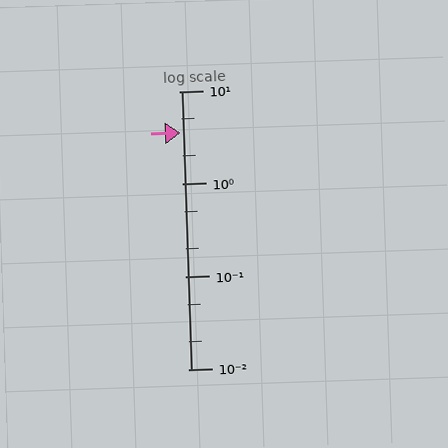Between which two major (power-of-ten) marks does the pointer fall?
The pointer is between 1 and 10.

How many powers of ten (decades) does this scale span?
The scale spans 3 decades, from 0.01 to 10.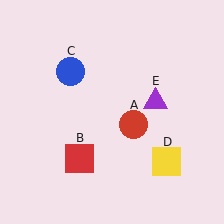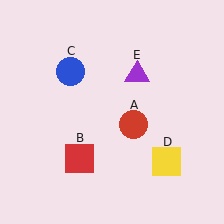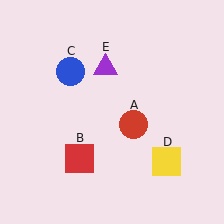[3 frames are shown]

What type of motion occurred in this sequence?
The purple triangle (object E) rotated counterclockwise around the center of the scene.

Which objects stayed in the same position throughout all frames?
Red circle (object A) and red square (object B) and blue circle (object C) and yellow square (object D) remained stationary.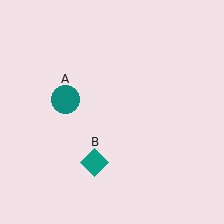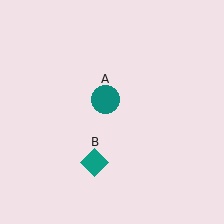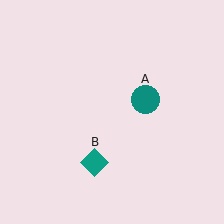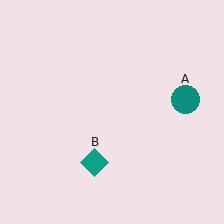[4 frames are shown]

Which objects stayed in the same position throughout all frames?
Teal diamond (object B) remained stationary.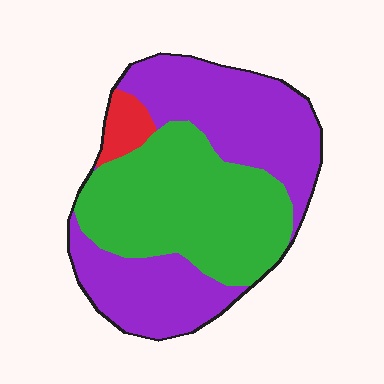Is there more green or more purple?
Purple.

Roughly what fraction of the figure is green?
Green covers around 45% of the figure.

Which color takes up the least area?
Red, at roughly 5%.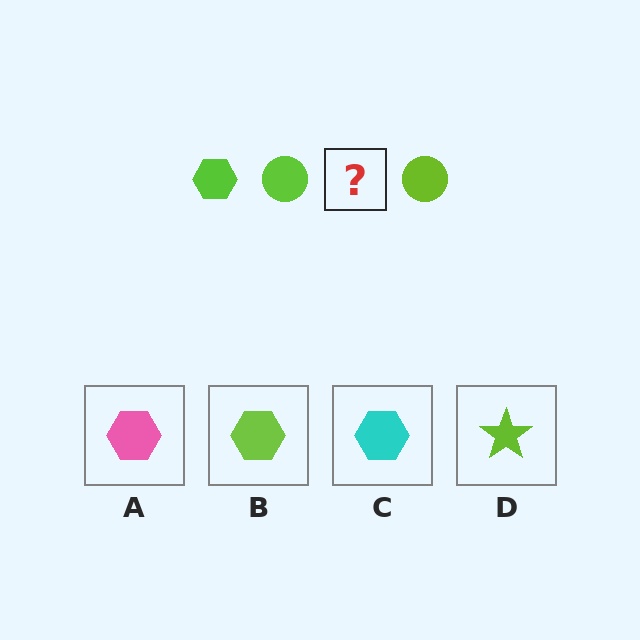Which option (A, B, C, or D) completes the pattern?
B.